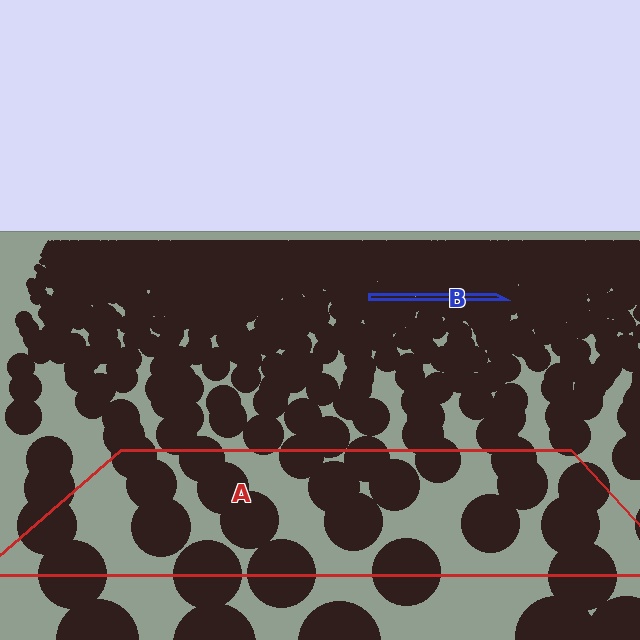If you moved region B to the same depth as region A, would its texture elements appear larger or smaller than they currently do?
They would appear larger. At a closer depth, the same texture elements are projected at a bigger on-screen size.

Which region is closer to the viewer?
Region A is closer. The texture elements there are larger and more spread out.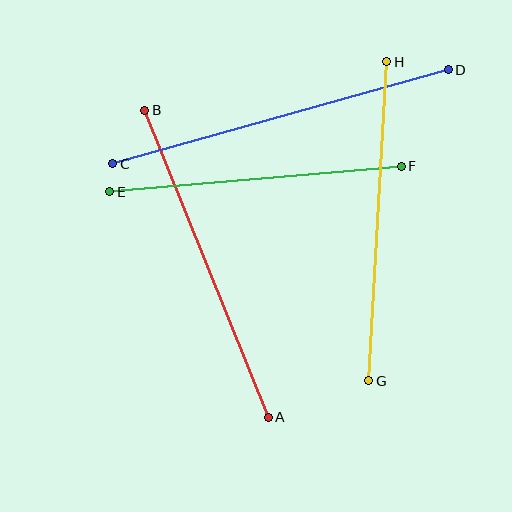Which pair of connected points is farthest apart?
Points C and D are farthest apart.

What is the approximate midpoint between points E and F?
The midpoint is at approximately (255, 179) pixels.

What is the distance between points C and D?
The distance is approximately 349 pixels.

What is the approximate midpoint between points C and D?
The midpoint is at approximately (280, 117) pixels.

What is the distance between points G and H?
The distance is approximately 319 pixels.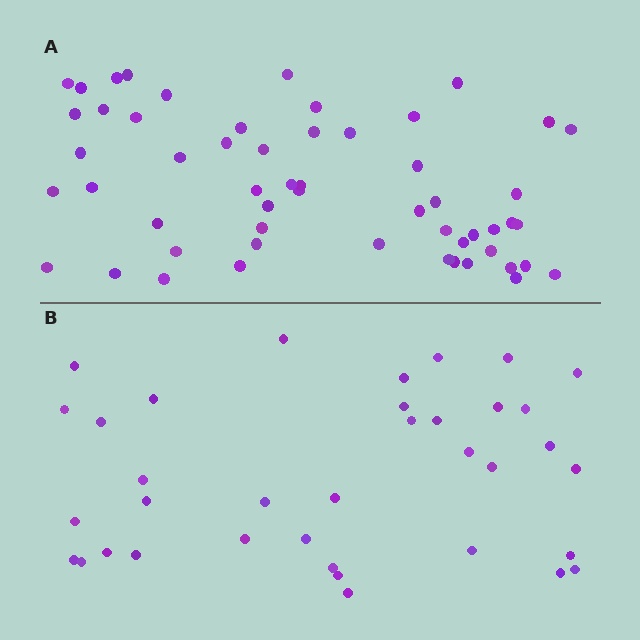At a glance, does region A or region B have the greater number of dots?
Region A (the top region) has more dots.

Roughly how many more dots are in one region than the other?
Region A has approximately 20 more dots than region B.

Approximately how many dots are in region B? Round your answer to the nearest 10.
About 40 dots. (The exact count is 36, which rounds to 40.)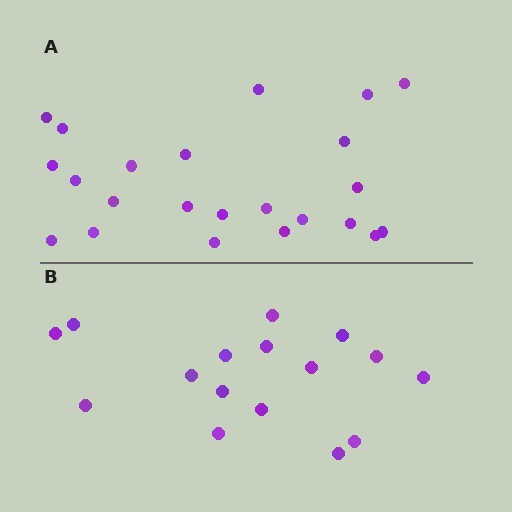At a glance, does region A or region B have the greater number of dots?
Region A (the top region) has more dots.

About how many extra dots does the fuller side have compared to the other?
Region A has roughly 8 or so more dots than region B.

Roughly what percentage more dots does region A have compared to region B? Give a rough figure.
About 45% more.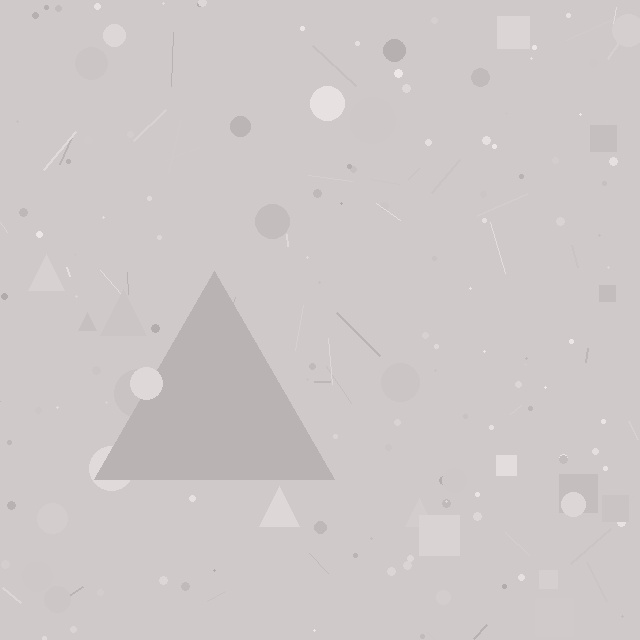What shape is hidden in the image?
A triangle is hidden in the image.